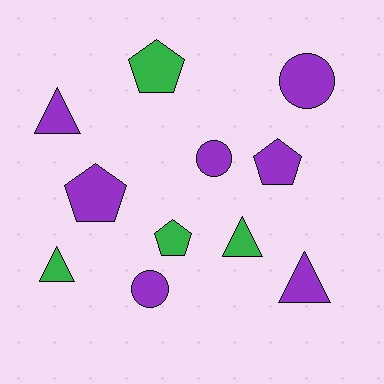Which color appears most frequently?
Purple, with 7 objects.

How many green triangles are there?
There are 2 green triangles.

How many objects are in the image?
There are 11 objects.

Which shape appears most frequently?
Triangle, with 4 objects.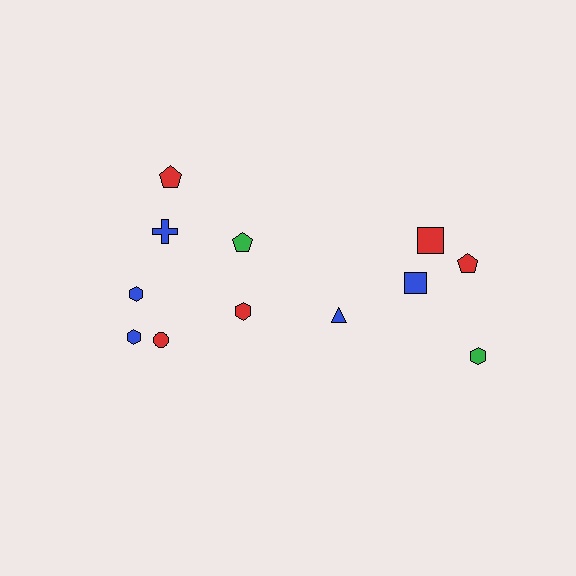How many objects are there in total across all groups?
There are 12 objects.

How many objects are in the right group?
There are 5 objects.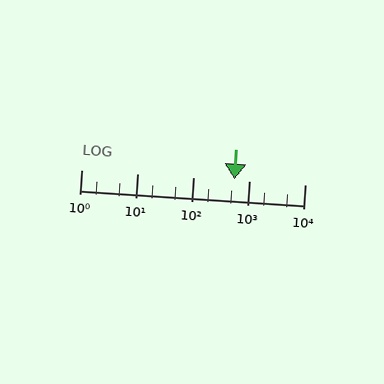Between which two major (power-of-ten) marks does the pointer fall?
The pointer is between 100 and 1000.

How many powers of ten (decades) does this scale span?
The scale spans 4 decades, from 1 to 10000.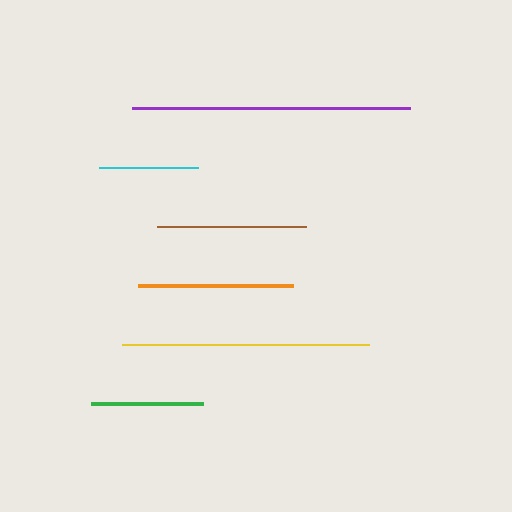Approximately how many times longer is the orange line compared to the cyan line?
The orange line is approximately 1.6 times the length of the cyan line.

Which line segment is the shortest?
The cyan line is the shortest at approximately 99 pixels.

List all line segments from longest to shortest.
From longest to shortest: purple, yellow, orange, brown, green, cyan.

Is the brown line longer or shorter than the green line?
The brown line is longer than the green line.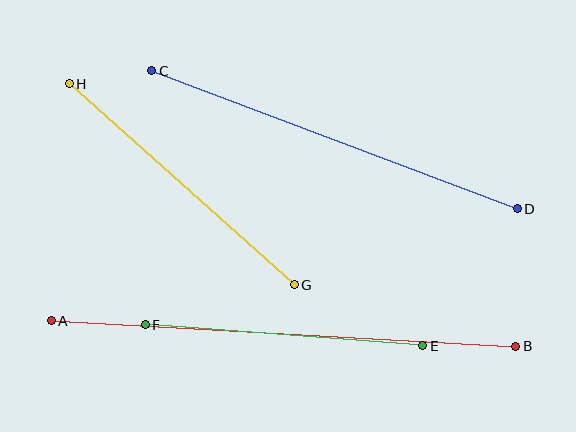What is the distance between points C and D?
The distance is approximately 391 pixels.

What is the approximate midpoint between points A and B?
The midpoint is at approximately (284, 334) pixels.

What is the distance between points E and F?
The distance is approximately 278 pixels.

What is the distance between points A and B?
The distance is approximately 465 pixels.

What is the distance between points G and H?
The distance is approximately 302 pixels.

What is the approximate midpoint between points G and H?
The midpoint is at approximately (182, 184) pixels.